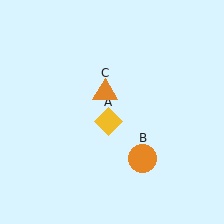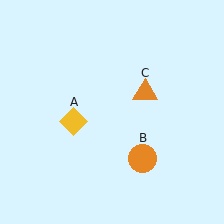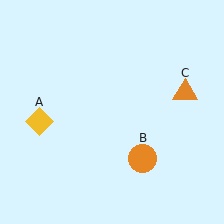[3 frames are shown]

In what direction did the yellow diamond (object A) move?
The yellow diamond (object A) moved left.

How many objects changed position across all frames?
2 objects changed position: yellow diamond (object A), orange triangle (object C).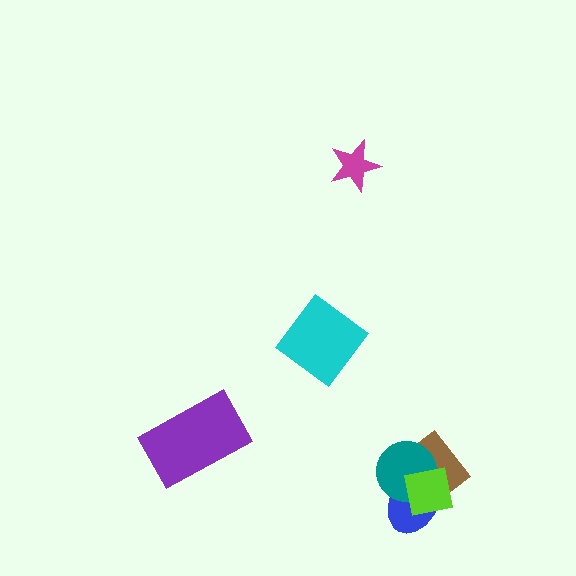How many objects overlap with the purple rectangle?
0 objects overlap with the purple rectangle.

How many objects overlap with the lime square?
3 objects overlap with the lime square.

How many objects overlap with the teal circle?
3 objects overlap with the teal circle.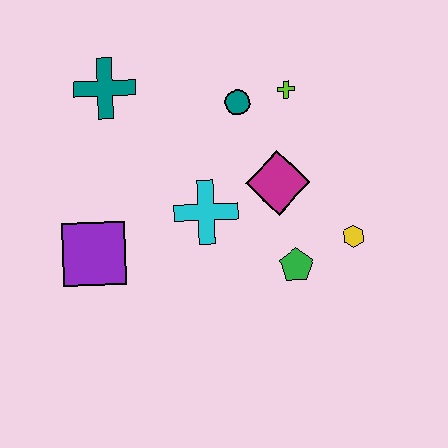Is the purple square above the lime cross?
No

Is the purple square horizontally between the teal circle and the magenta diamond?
No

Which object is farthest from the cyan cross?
The teal cross is farthest from the cyan cross.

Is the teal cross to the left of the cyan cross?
Yes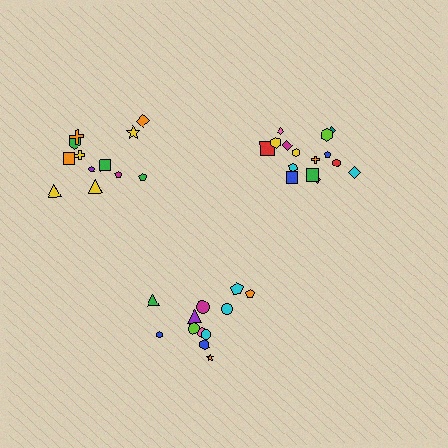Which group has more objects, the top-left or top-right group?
The top-right group.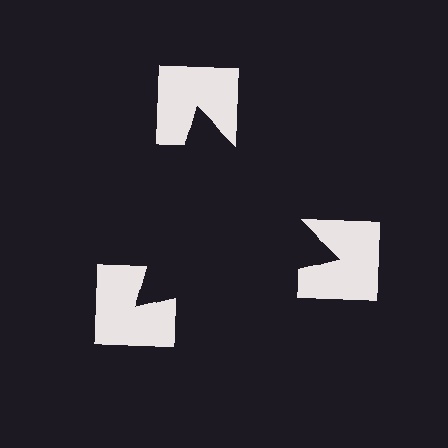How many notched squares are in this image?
There are 3 — one at each vertex of the illusory triangle.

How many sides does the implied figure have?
3 sides.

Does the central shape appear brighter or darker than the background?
It typically appears slightly darker than the background, even though no actual brightness change is drawn.